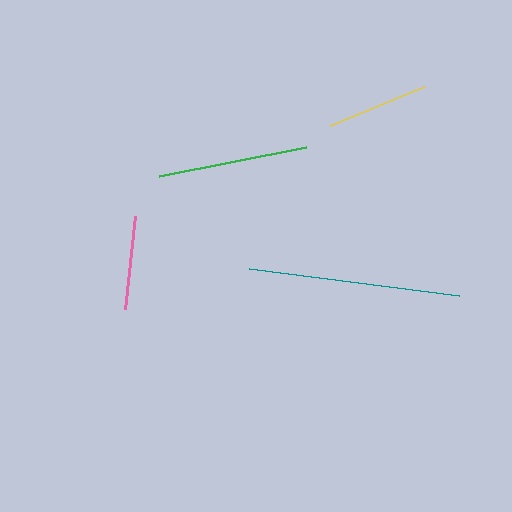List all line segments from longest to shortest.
From longest to shortest: teal, green, yellow, pink.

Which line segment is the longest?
The teal line is the longest at approximately 211 pixels.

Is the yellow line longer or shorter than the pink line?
The yellow line is longer than the pink line.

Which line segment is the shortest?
The pink line is the shortest at approximately 94 pixels.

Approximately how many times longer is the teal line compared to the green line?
The teal line is approximately 1.4 times the length of the green line.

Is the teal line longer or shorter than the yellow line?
The teal line is longer than the yellow line.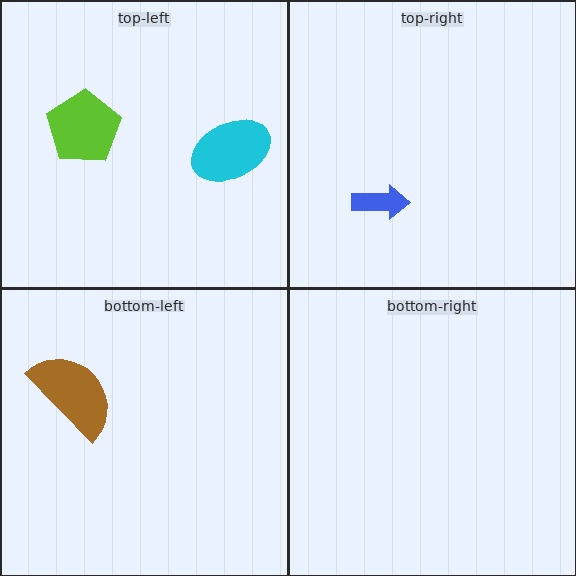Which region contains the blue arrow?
The top-right region.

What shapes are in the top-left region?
The lime pentagon, the cyan ellipse.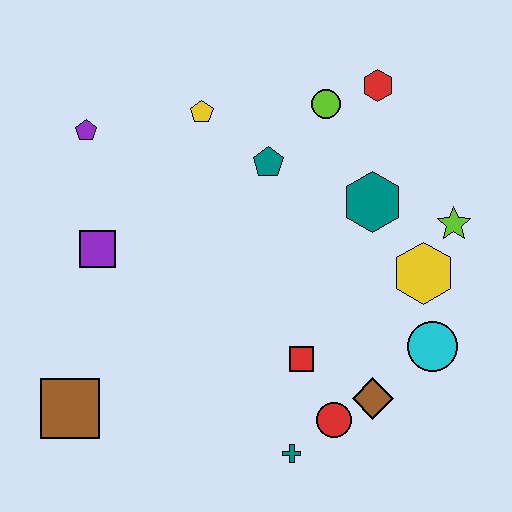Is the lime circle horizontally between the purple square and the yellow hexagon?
Yes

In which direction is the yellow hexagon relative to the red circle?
The yellow hexagon is above the red circle.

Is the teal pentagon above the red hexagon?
No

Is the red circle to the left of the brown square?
No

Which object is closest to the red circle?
The brown diamond is closest to the red circle.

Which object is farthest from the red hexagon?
The brown square is farthest from the red hexagon.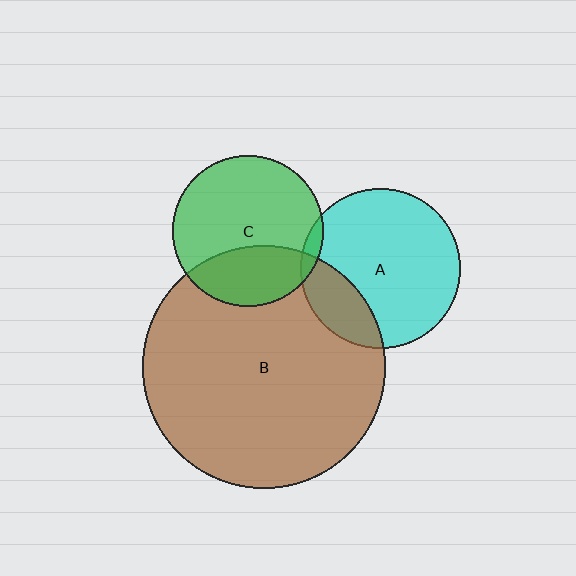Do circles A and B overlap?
Yes.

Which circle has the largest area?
Circle B (brown).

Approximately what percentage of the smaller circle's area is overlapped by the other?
Approximately 20%.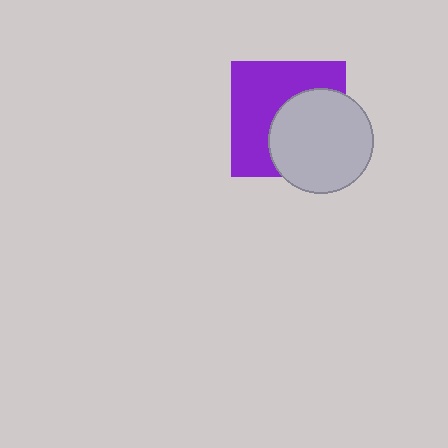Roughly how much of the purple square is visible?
About half of it is visible (roughly 54%).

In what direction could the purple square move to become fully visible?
The purple square could move toward the upper-left. That would shift it out from behind the light gray circle entirely.